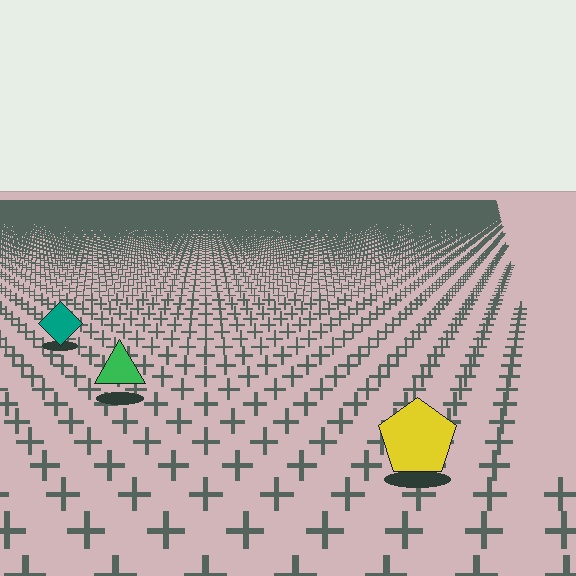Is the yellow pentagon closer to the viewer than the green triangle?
Yes. The yellow pentagon is closer — you can tell from the texture gradient: the ground texture is coarser near it.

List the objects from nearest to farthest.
From nearest to farthest: the yellow pentagon, the green triangle, the teal diamond.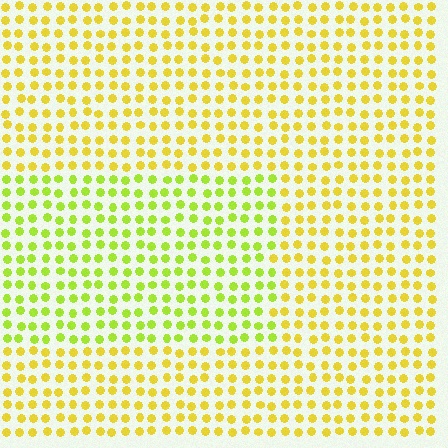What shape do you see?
I see a rectangle.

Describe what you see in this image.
The image is filled with small yellow elements in a uniform arrangement. A rectangle-shaped region is visible where the elements are tinted to a slightly different hue, forming a subtle color boundary.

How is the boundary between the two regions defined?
The boundary is defined purely by a slight shift in hue (about 30 degrees). Spacing, size, and orientation are identical on both sides.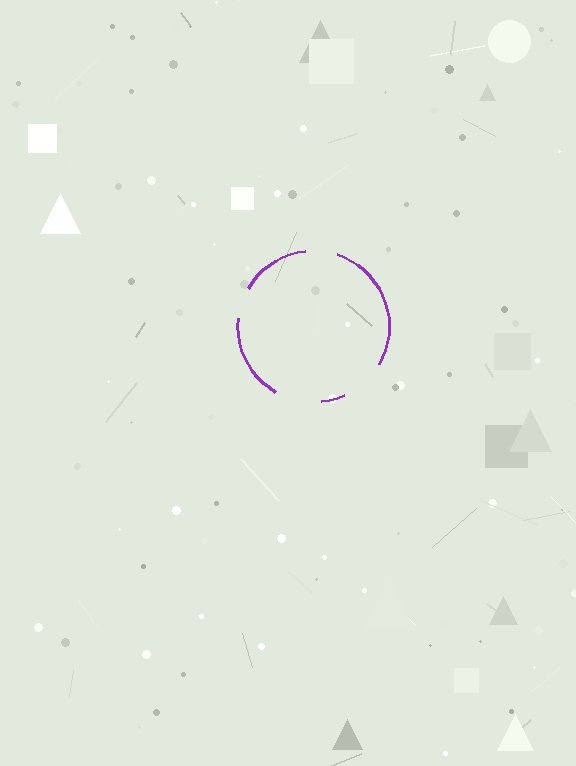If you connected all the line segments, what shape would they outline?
They would outline a circle.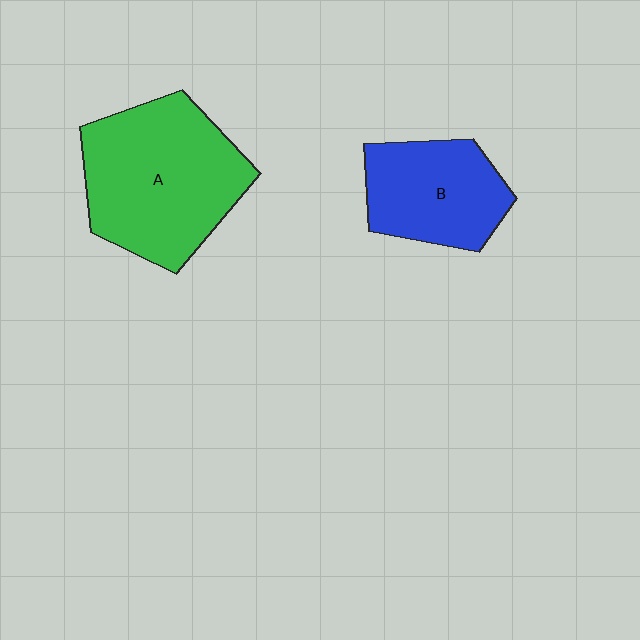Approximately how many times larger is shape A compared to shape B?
Approximately 1.6 times.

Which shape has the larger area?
Shape A (green).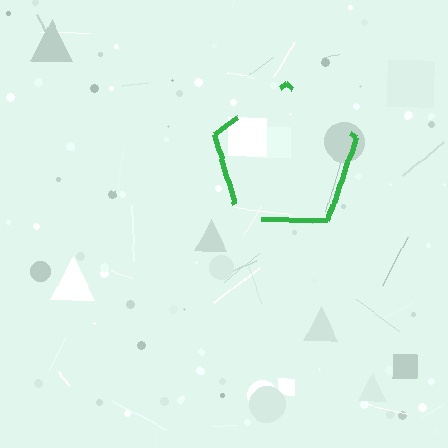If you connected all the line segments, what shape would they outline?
They would outline a pentagon.